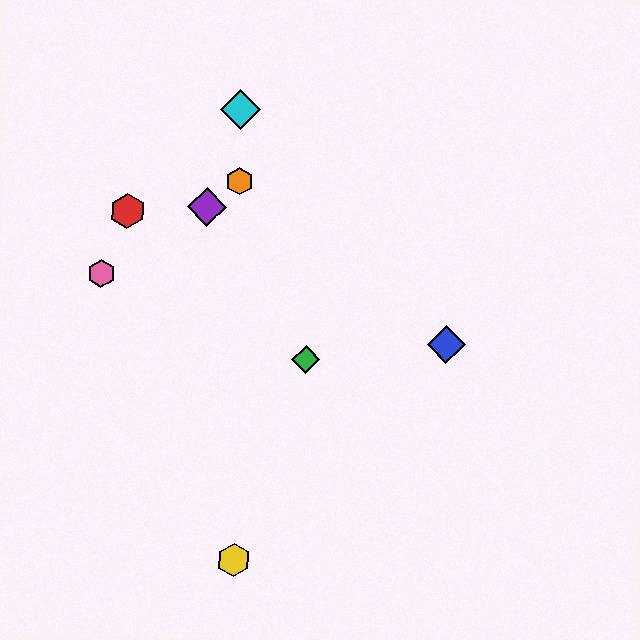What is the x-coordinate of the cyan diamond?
The cyan diamond is at x≈240.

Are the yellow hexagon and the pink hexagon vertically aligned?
No, the yellow hexagon is at x≈234 and the pink hexagon is at x≈101.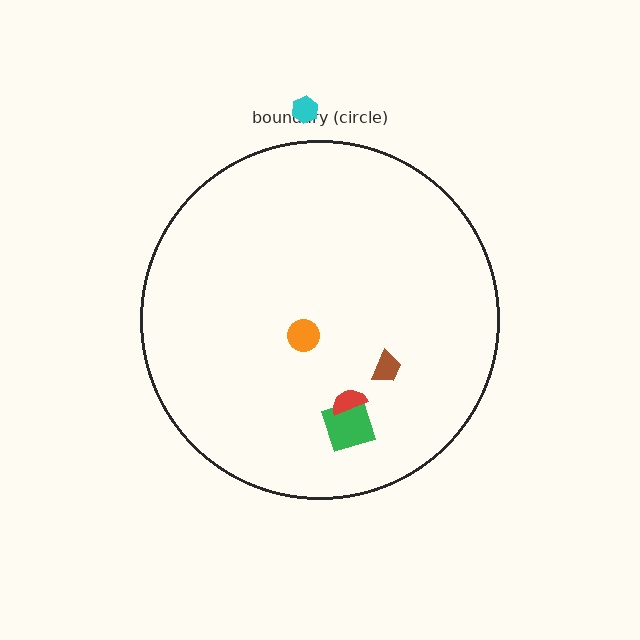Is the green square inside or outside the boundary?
Inside.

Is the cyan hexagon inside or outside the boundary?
Outside.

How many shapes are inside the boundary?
4 inside, 1 outside.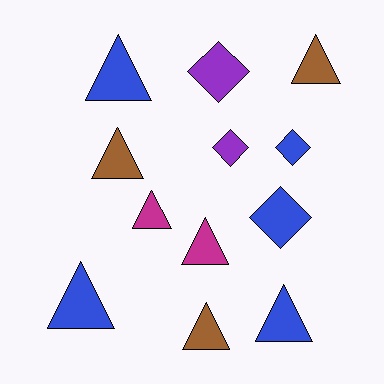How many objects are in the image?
There are 12 objects.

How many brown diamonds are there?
There are no brown diamonds.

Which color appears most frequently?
Blue, with 5 objects.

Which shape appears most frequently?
Triangle, with 8 objects.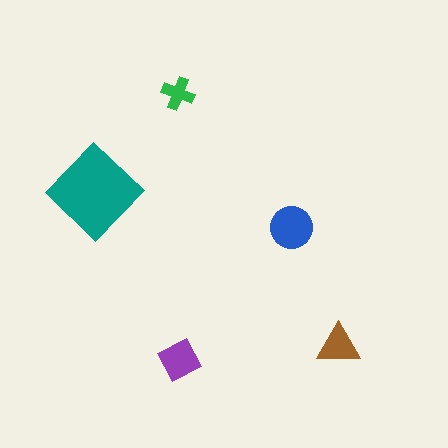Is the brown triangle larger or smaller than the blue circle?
Smaller.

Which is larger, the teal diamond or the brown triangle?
The teal diamond.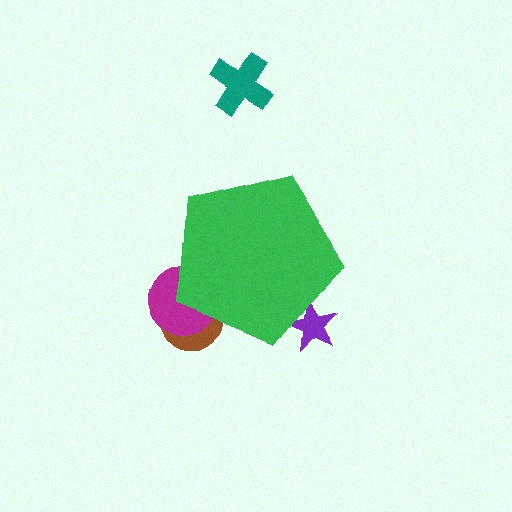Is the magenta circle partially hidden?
Yes, the magenta circle is partially hidden behind the green pentagon.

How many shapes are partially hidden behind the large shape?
3 shapes are partially hidden.